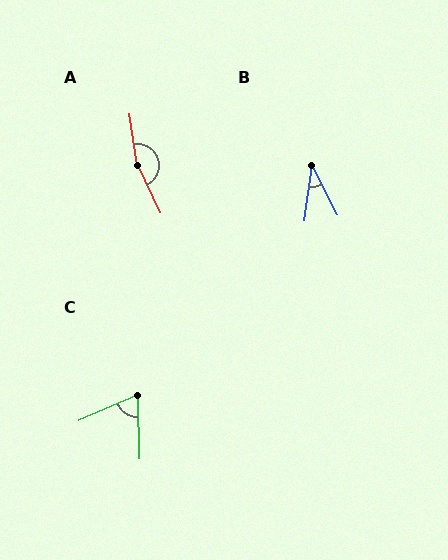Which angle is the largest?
A, at approximately 163 degrees.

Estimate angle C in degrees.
Approximately 68 degrees.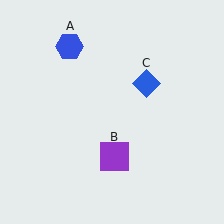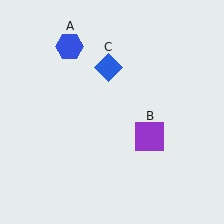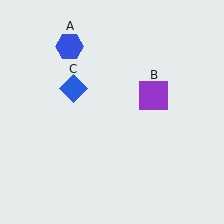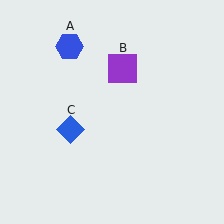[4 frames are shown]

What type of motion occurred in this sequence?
The purple square (object B), blue diamond (object C) rotated counterclockwise around the center of the scene.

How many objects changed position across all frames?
2 objects changed position: purple square (object B), blue diamond (object C).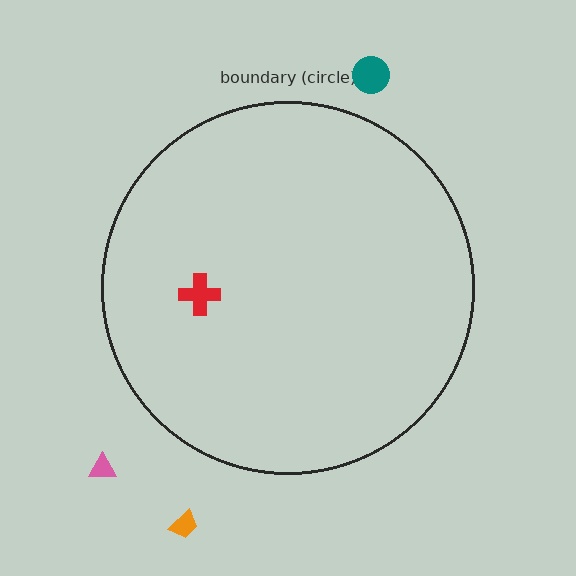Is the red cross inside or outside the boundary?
Inside.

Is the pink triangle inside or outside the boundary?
Outside.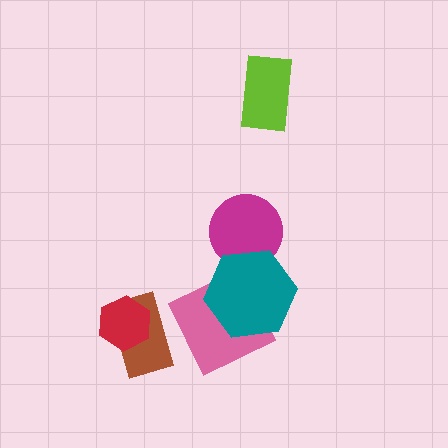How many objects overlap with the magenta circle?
1 object overlaps with the magenta circle.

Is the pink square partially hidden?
Yes, it is partially covered by another shape.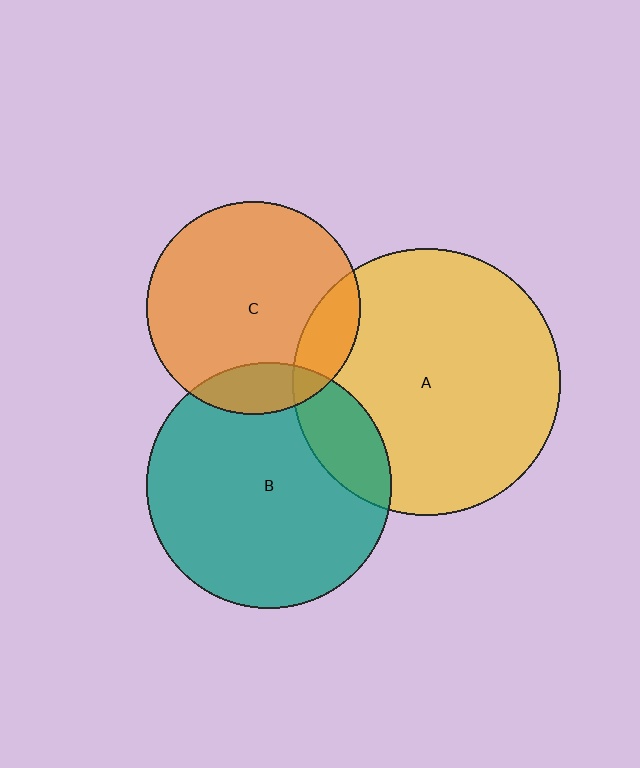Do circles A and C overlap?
Yes.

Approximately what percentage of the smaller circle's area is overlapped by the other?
Approximately 15%.